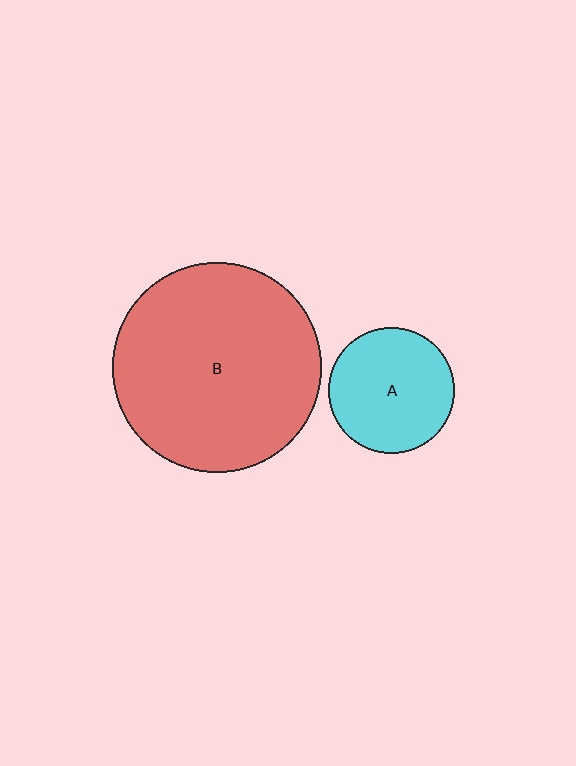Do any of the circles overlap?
No, none of the circles overlap.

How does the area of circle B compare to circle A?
Approximately 2.7 times.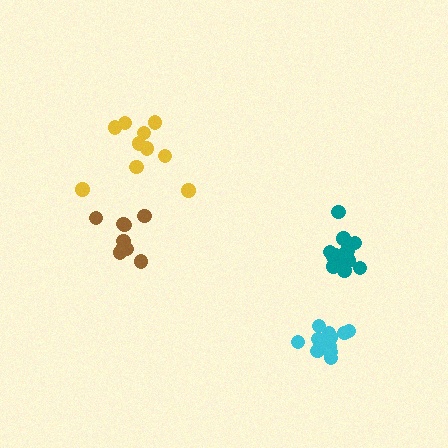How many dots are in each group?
Group 1: 9 dots, Group 2: 12 dots, Group 3: 12 dots, Group 4: 10 dots (43 total).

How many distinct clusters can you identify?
There are 4 distinct clusters.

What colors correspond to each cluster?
The clusters are colored: brown, teal, cyan, yellow.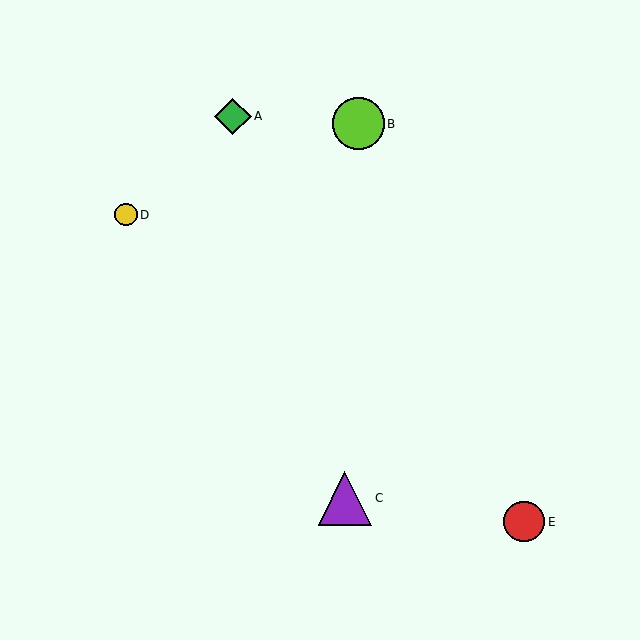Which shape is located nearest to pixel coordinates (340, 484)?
The purple triangle (labeled C) at (345, 498) is nearest to that location.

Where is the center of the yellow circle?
The center of the yellow circle is at (126, 215).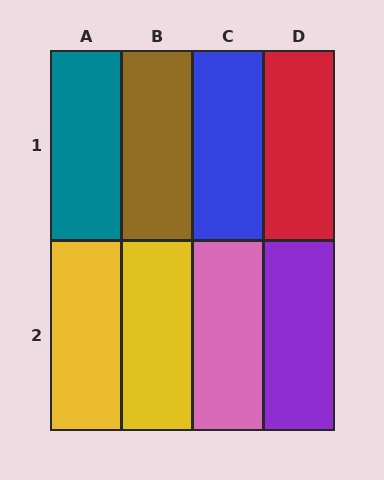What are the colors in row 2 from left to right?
Yellow, yellow, pink, purple.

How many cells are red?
1 cell is red.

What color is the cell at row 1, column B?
Brown.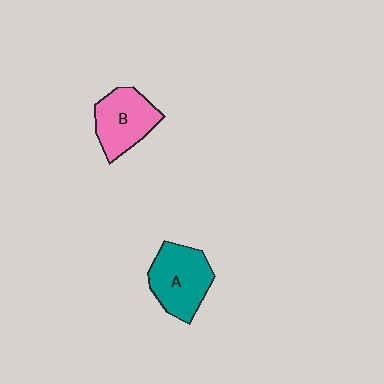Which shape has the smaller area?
Shape B (pink).